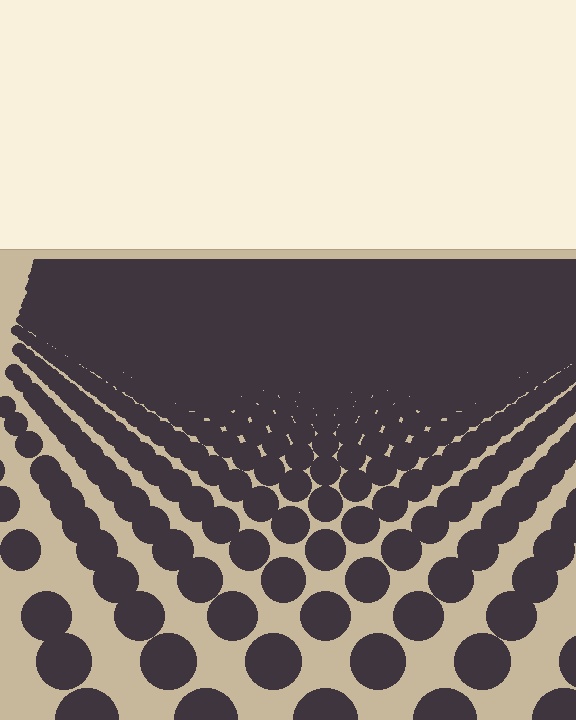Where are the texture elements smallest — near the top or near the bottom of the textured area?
Near the top.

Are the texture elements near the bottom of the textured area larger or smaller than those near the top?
Larger. Near the bottom, elements are closer to the viewer and appear at a bigger on-screen size.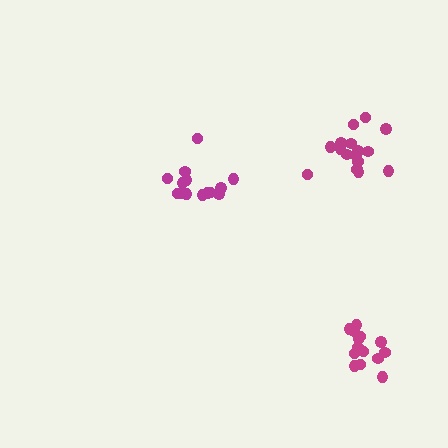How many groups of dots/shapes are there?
There are 3 groups.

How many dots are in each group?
Group 1: 15 dots, Group 2: 16 dots, Group 3: 16 dots (47 total).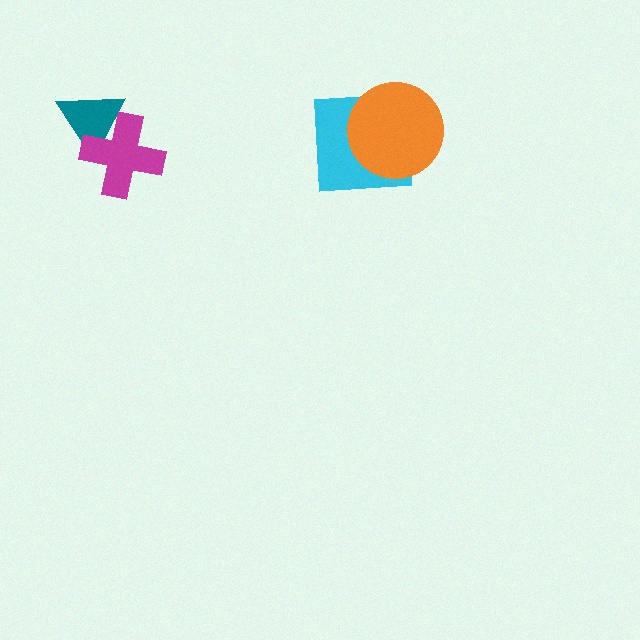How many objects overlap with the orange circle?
1 object overlaps with the orange circle.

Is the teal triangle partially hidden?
Yes, it is partially covered by another shape.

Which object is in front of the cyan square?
The orange circle is in front of the cyan square.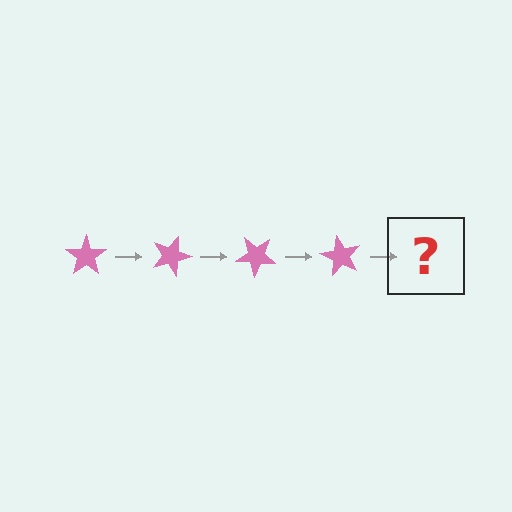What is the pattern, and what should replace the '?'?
The pattern is that the star rotates 20 degrees each step. The '?' should be a pink star rotated 80 degrees.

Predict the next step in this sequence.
The next step is a pink star rotated 80 degrees.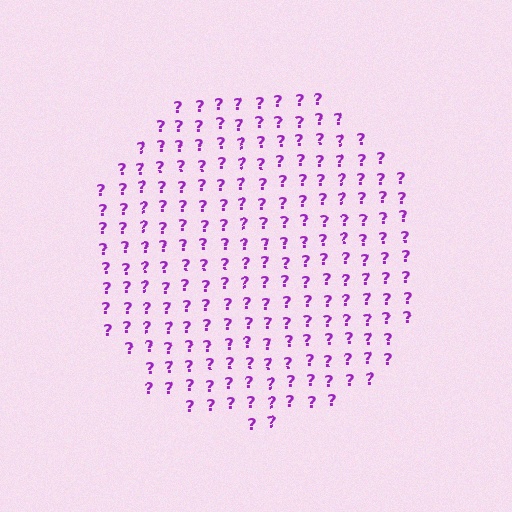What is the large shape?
The large shape is a circle.